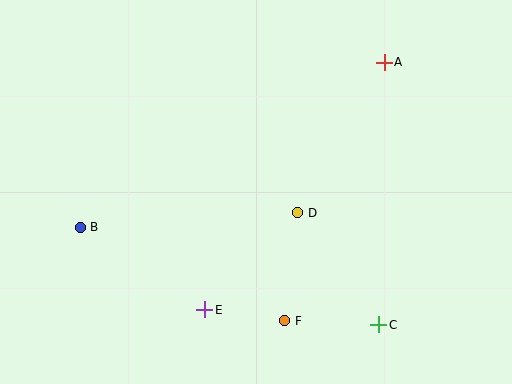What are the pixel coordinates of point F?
Point F is at (285, 321).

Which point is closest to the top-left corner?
Point B is closest to the top-left corner.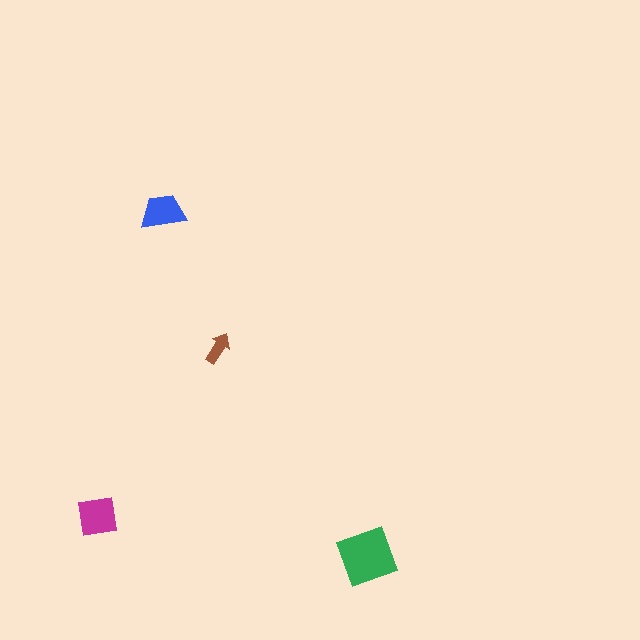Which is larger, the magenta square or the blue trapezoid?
The magenta square.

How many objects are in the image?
There are 4 objects in the image.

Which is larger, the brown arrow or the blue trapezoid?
The blue trapezoid.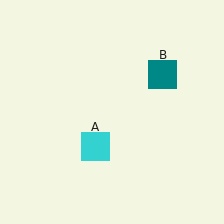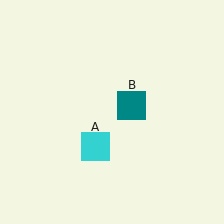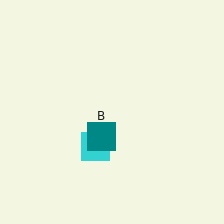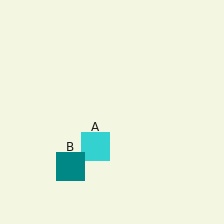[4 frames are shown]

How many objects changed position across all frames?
1 object changed position: teal square (object B).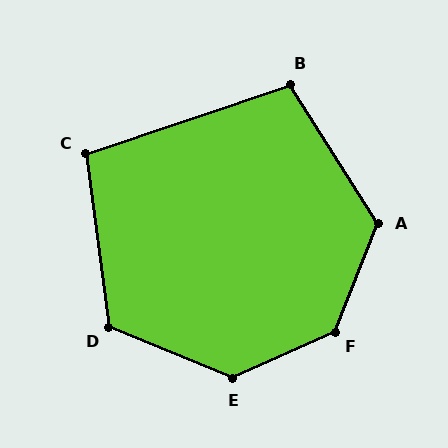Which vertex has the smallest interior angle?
C, at approximately 101 degrees.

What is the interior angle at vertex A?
Approximately 126 degrees (obtuse).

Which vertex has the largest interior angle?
F, at approximately 137 degrees.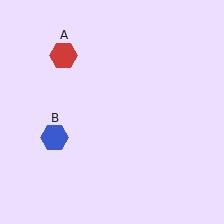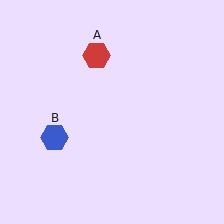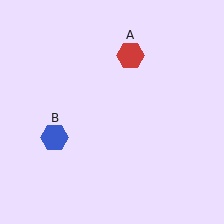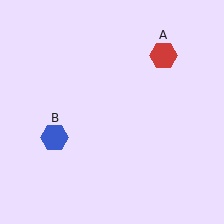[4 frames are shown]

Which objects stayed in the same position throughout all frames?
Blue hexagon (object B) remained stationary.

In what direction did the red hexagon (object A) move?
The red hexagon (object A) moved right.